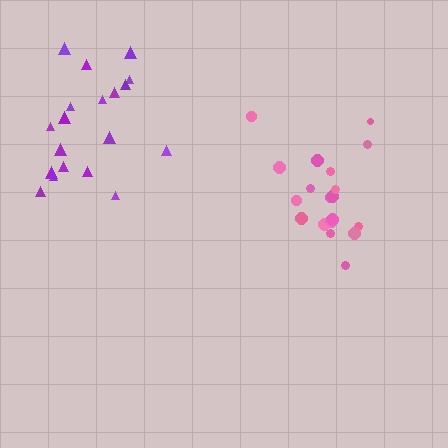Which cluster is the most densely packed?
Purple.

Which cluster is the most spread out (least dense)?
Pink.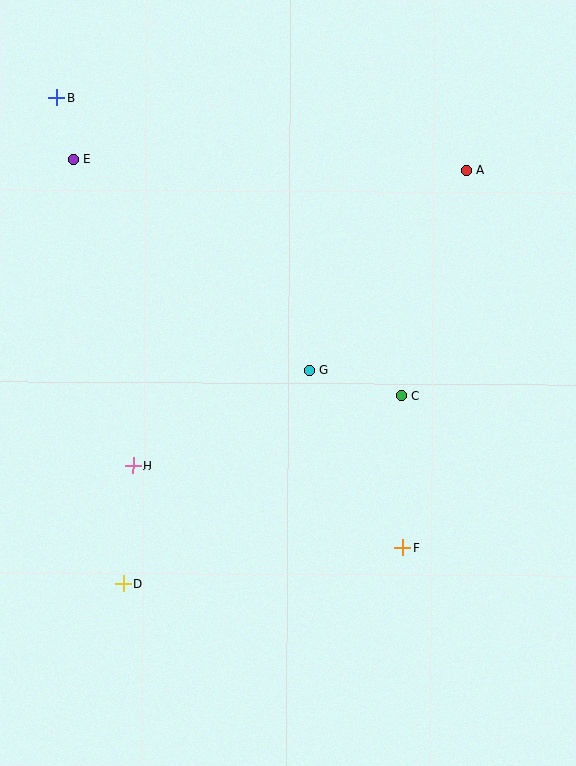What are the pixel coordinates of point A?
Point A is at (467, 170).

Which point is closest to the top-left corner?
Point B is closest to the top-left corner.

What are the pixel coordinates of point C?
Point C is at (401, 396).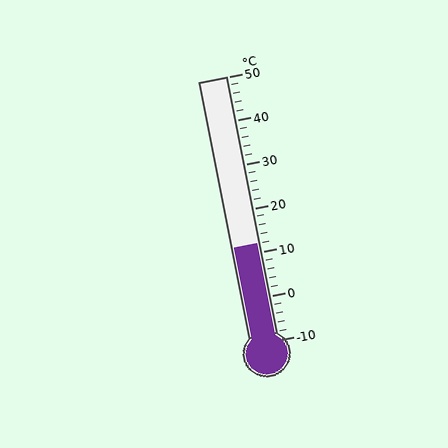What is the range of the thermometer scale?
The thermometer scale ranges from -10°C to 50°C.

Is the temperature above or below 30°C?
The temperature is below 30°C.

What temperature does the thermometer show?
The thermometer shows approximately 12°C.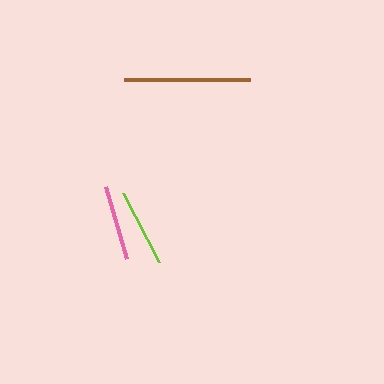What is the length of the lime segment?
The lime segment is approximately 78 pixels long.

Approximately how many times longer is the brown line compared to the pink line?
The brown line is approximately 1.7 times the length of the pink line.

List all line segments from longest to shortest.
From longest to shortest: brown, lime, pink.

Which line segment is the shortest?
The pink line is the shortest at approximately 75 pixels.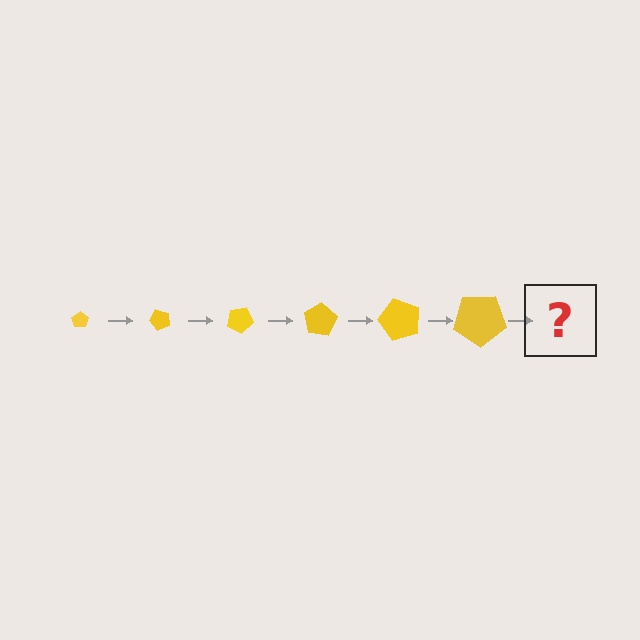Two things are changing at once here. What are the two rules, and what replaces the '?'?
The two rules are that the pentagon grows larger each step and it rotates 50 degrees each step. The '?' should be a pentagon, larger than the previous one and rotated 300 degrees from the start.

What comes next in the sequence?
The next element should be a pentagon, larger than the previous one and rotated 300 degrees from the start.